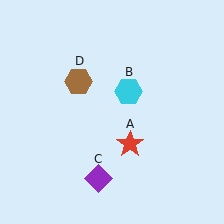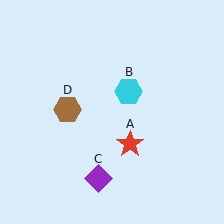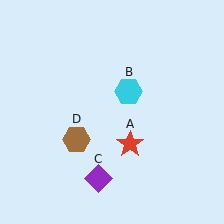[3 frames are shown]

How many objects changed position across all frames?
1 object changed position: brown hexagon (object D).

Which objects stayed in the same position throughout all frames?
Red star (object A) and cyan hexagon (object B) and purple diamond (object C) remained stationary.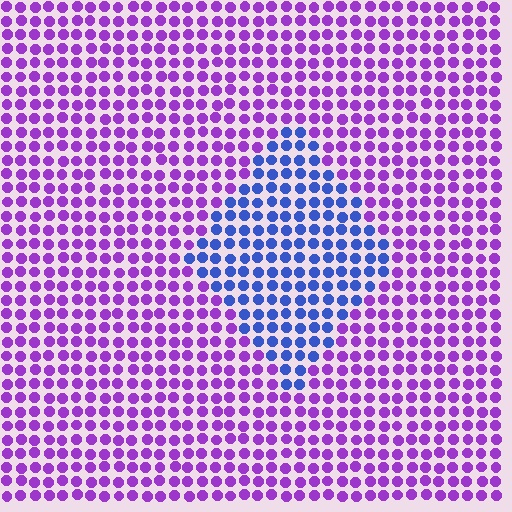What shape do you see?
I see a diamond.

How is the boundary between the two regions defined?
The boundary is defined purely by a slight shift in hue (about 55 degrees). Spacing, size, and orientation are identical on both sides.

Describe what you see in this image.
The image is filled with small purple elements in a uniform arrangement. A diamond-shaped region is visible where the elements are tinted to a slightly different hue, forming a subtle color boundary.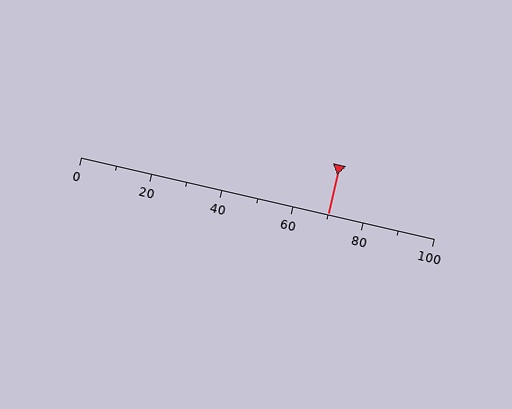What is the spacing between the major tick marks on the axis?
The major ticks are spaced 20 apart.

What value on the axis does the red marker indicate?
The marker indicates approximately 70.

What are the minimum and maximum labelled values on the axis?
The axis runs from 0 to 100.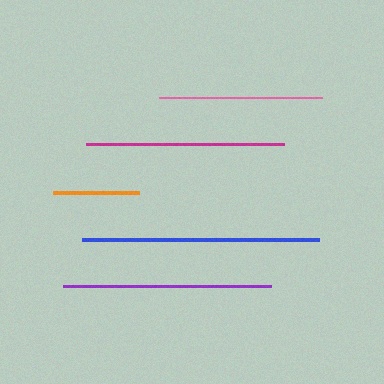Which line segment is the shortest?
The orange line is the shortest at approximately 86 pixels.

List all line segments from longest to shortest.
From longest to shortest: blue, purple, magenta, pink, orange.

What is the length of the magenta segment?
The magenta segment is approximately 198 pixels long.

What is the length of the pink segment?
The pink segment is approximately 164 pixels long.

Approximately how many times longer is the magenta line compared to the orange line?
The magenta line is approximately 2.3 times the length of the orange line.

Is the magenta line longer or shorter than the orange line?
The magenta line is longer than the orange line.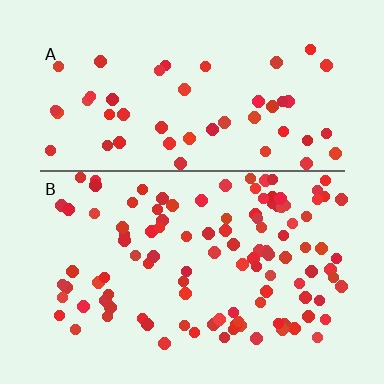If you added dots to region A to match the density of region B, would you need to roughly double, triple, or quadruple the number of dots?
Approximately double.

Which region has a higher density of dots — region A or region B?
B (the bottom).